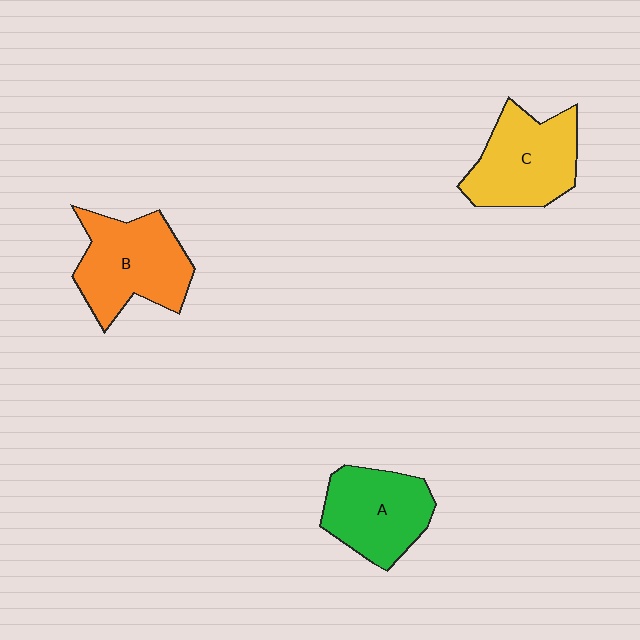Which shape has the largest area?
Shape B (orange).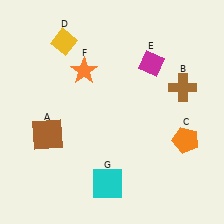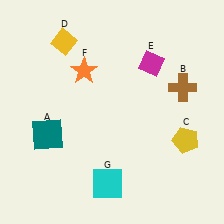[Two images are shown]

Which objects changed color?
A changed from brown to teal. C changed from orange to yellow.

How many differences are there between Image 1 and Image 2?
There are 2 differences between the two images.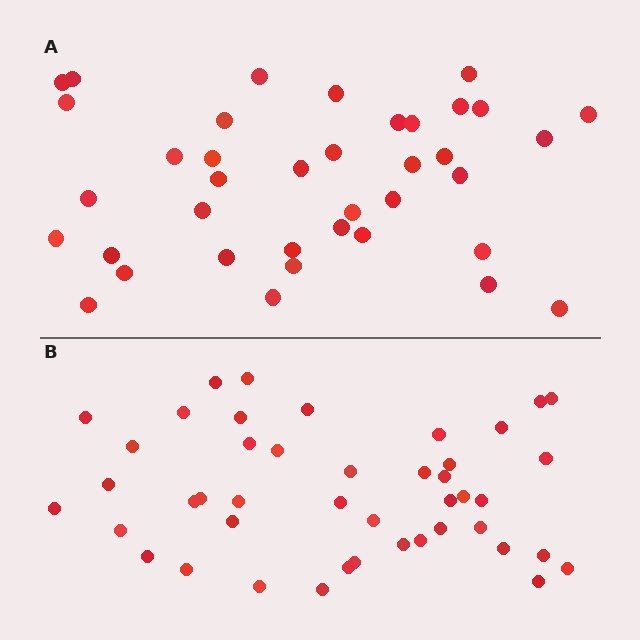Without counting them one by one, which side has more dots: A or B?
Region B (the bottom region) has more dots.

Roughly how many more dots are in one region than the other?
Region B has about 6 more dots than region A.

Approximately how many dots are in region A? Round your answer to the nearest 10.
About 40 dots. (The exact count is 38, which rounds to 40.)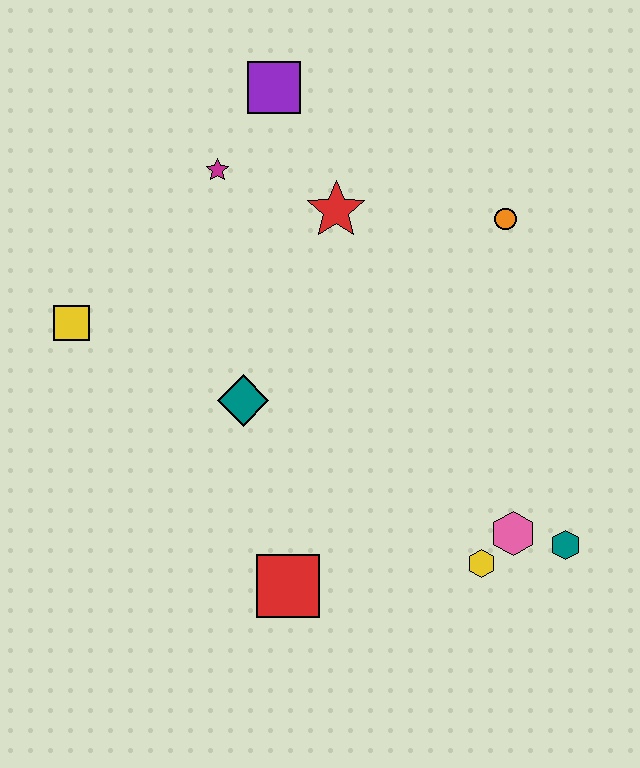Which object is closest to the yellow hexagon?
The pink hexagon is closest to the yellow hexagon.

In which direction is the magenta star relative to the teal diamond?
The magenta star is above the teal diamond.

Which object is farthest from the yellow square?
The teal hexagon is farthest from the yellow square.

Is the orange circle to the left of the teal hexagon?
Yes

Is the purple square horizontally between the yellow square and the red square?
Yes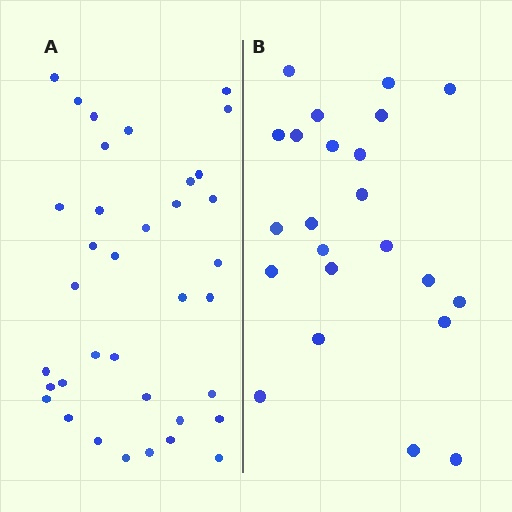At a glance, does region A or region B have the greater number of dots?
Region A (the left region) has more dots.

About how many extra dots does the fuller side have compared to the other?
Region A has approximately 15 more dots than region B.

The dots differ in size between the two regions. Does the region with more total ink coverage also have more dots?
No. Region B has more total ink coverage because its dots are larger, but region A actually contains more individual dots. Total area can be misleading — the number of items is what matters here.